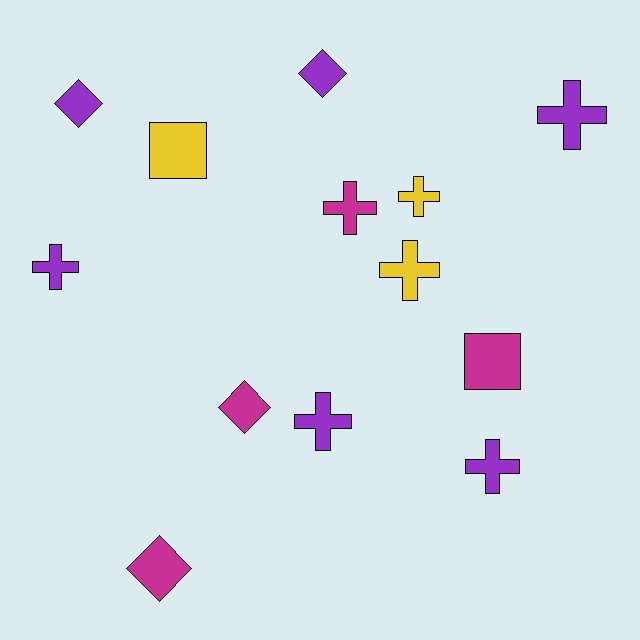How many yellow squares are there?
There is 1 yellow square.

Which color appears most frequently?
Purple, with 6 objects.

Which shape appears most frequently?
Cross, with 7 objects.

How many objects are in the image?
There are 13 objects.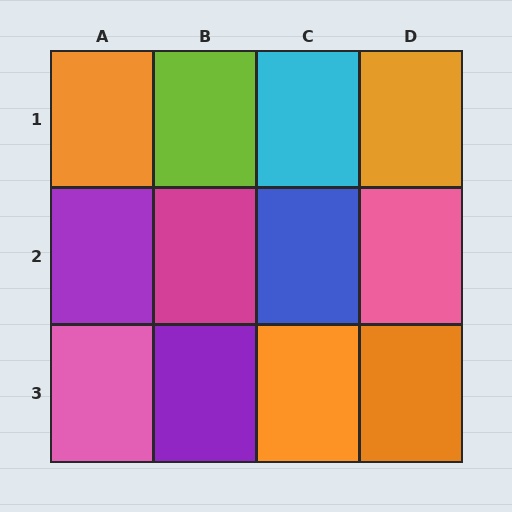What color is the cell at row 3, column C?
Orange.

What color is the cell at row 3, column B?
Purple.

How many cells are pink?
2 cells are pink.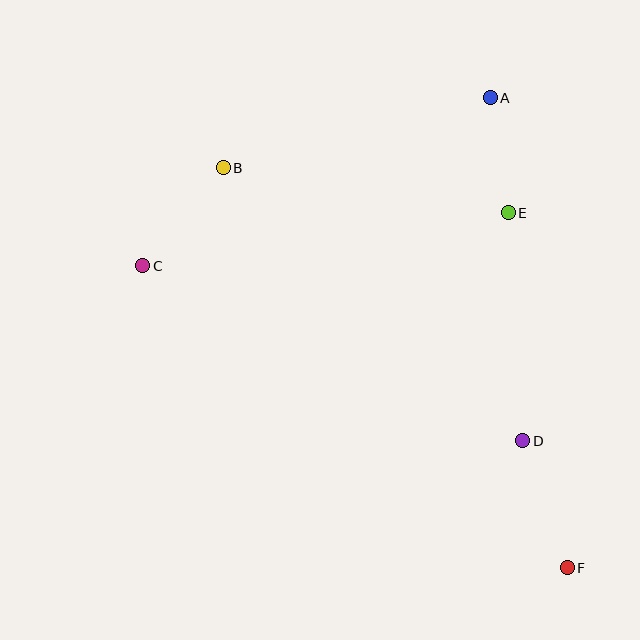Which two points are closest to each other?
Points A and E are closest to each other.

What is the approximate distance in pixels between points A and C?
The distance between A and C is approximately 386 pixels.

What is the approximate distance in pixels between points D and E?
The distance between D and E is approximately 228 pixels.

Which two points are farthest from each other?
Points B and F are farthest from each other.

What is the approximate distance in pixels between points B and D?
The distance between B and D is approximately 405 pixels.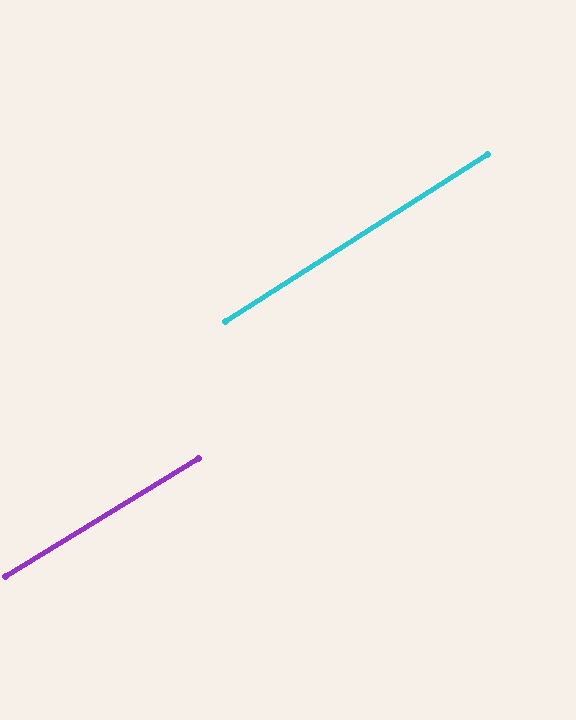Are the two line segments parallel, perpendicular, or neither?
Parallel — their directions differ by only 1.1°.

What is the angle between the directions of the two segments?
Approximately 1 degree.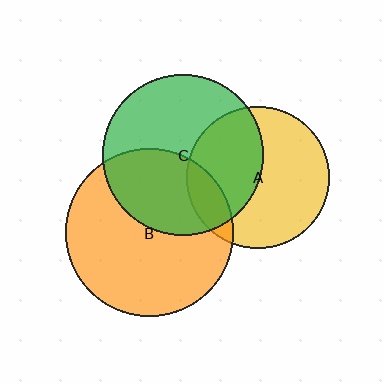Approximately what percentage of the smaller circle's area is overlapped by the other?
Approximately 40%.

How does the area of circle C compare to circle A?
Approximately 1.3 times.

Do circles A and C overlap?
Yes.